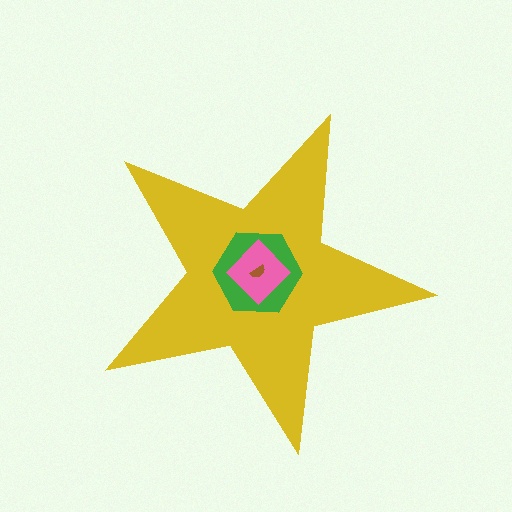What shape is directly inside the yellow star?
The green hexagon.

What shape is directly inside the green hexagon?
The pink diamond.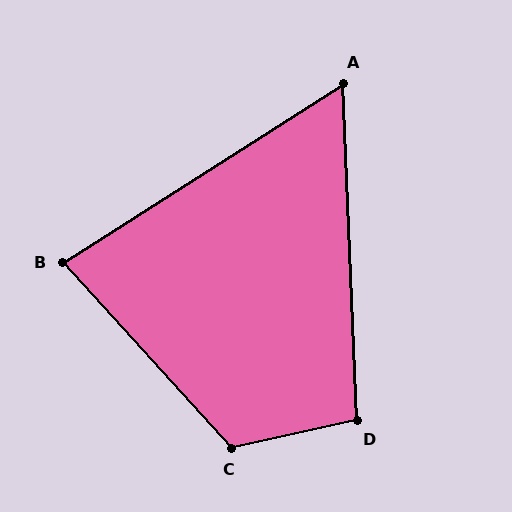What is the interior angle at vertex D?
Approximately 100 degrees (obtuse).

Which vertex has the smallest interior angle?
A, at approximately 60 degrees.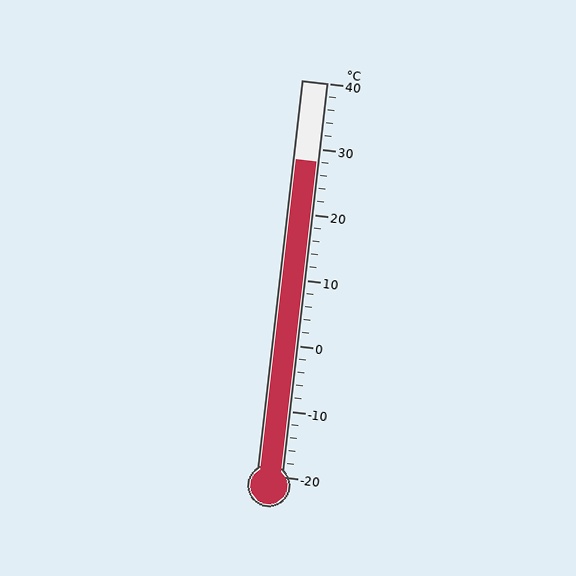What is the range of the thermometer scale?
The thermometer scale ranges from -20°C to 40°C.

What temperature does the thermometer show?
The thermometer shows approximately 28°C.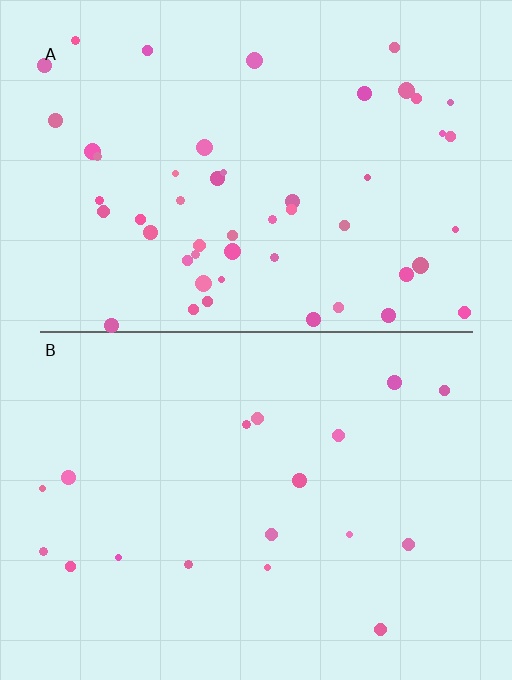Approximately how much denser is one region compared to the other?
Approximately 2.9× — region A over region B.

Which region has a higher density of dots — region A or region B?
A (the top).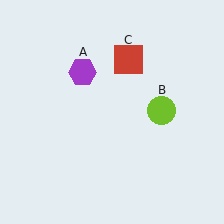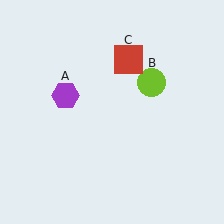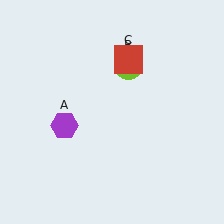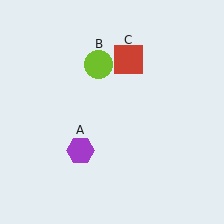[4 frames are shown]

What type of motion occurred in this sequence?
The purple hexagon (object A), lime circle (object B) rotated counterclockwise around the center of the scene.